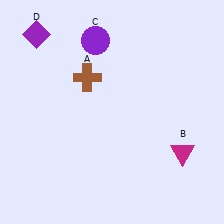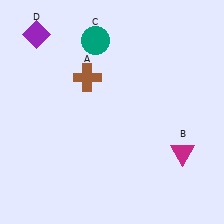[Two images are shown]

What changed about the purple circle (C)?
In Image 1, C is purple. In Image 2, it changed to teal.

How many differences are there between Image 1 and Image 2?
There is 1 difference between the two images.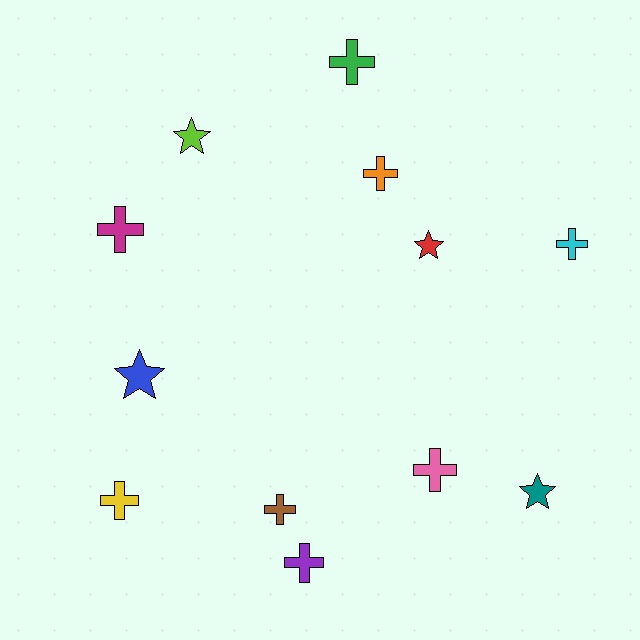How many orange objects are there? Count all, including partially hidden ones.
There is 1 orange object.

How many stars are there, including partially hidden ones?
There are 4 stars.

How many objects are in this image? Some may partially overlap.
There are 12 objects.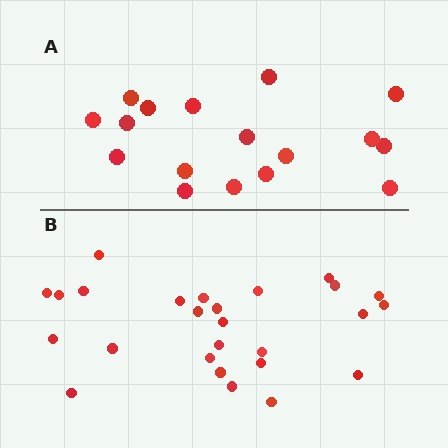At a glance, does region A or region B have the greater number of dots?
Region B (the bottom region) has more dots.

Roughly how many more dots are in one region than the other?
Region B has roughly 8 or so more dots than region A.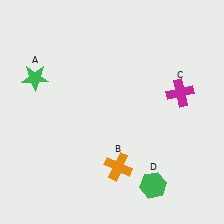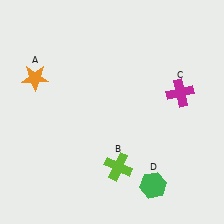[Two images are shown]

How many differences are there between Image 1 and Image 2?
There are 2 differences between the two images.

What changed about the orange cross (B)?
In Image 1, B is orange. In Image 2, it changed to lime.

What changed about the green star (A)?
In Image 1, A is green. In Image 2, it changed to orange.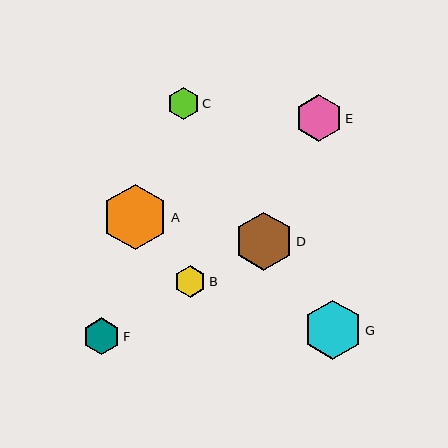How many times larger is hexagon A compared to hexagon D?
Hexagon A is approximately 1.1 times the size of hexagon D.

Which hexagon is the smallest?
Hexagon B is the smallest with a size of approximately 32 pixels.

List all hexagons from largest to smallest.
From largest to smallest: A, G, D, E, F, C, B.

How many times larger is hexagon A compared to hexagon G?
Hexagon A is approximately 1.1 times the size of hexagon G.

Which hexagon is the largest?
Hexagon A is the largest with a size of approximately 66 pixels.